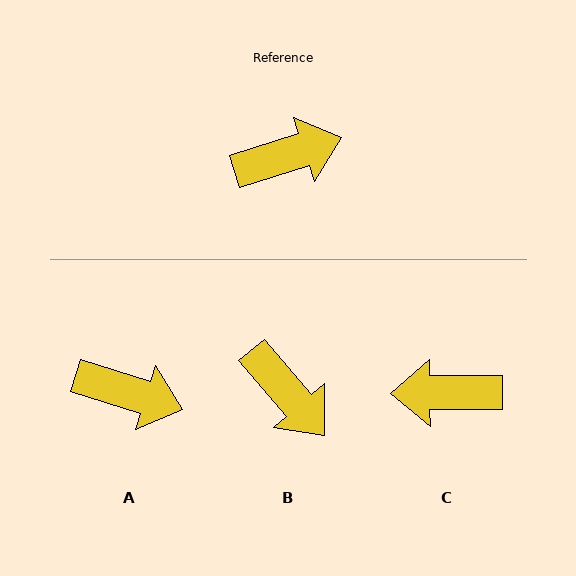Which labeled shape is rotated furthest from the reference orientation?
C, about 163 degrees away.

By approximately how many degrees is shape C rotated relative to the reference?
Approximately 163 degrees counter-clockwise.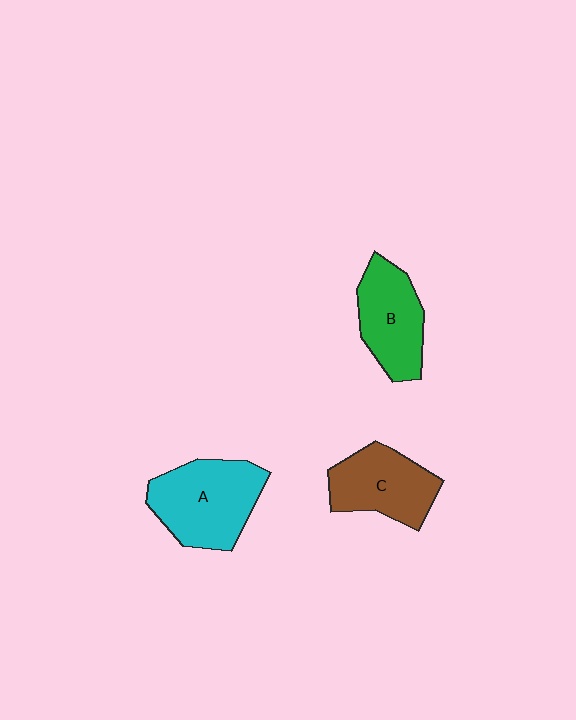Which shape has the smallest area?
Shape B (green).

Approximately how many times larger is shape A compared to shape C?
Approximately 1.3 times.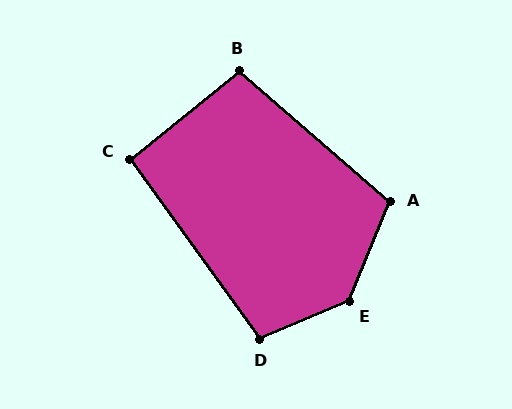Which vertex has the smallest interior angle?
C, at approximately 93 degrees.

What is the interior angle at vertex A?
Approximately 109 degrees (obtuse).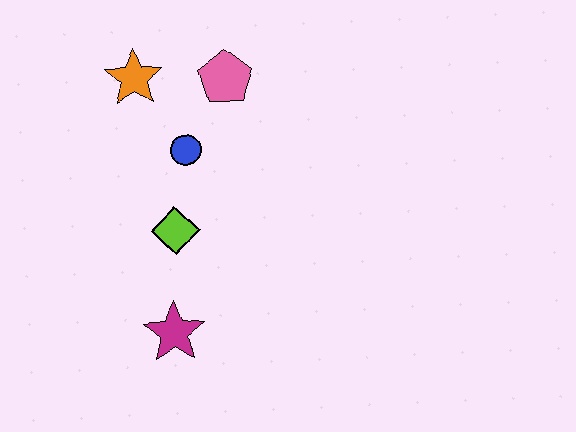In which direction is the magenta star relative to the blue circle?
The magenta star is below the blue circle.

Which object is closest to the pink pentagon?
The blue circle is closest to the pink pentagon.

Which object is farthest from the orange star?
The magenta star is farthest from the orange star.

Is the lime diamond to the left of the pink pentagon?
Yes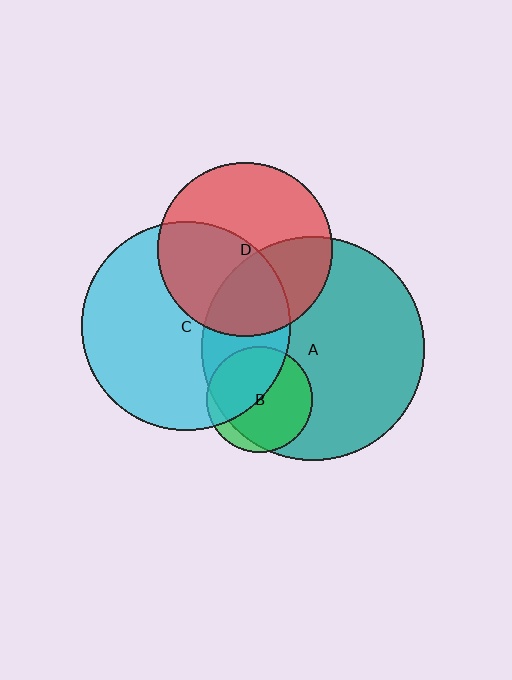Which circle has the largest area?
Circle A (teal).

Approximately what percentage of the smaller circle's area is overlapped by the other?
Approximately 30%.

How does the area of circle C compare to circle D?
Approximately 1.4 times.